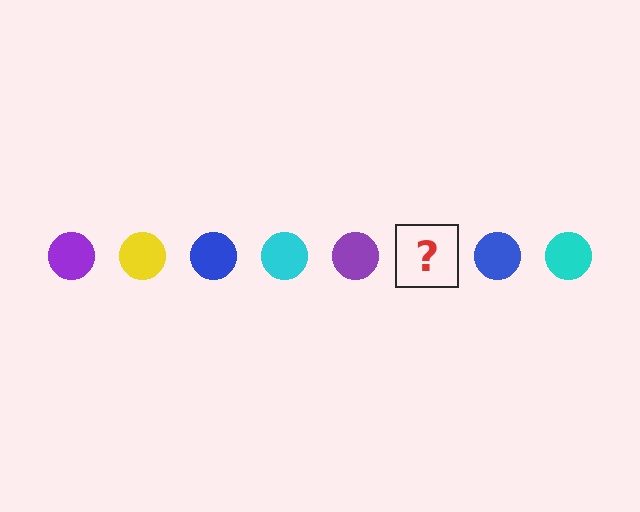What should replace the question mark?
The question mark should be replaced with a yellow circle.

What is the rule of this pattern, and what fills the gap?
The rule is that the pattern cycles through purple, yellow, blue, cyan circles. The gap should be filled with a yellow circle.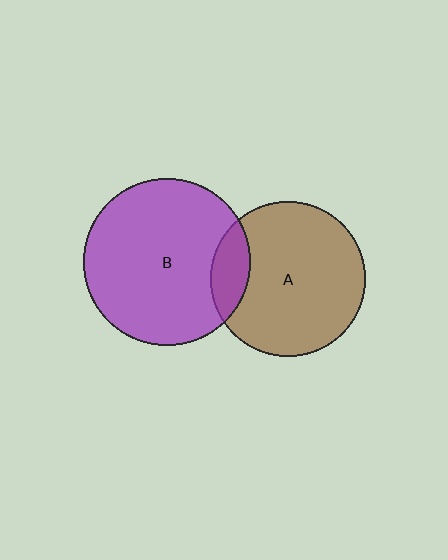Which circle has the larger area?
Circle B (purple).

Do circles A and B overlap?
Yes.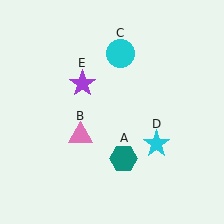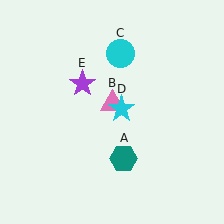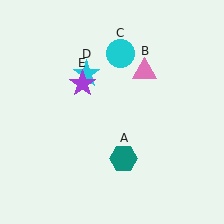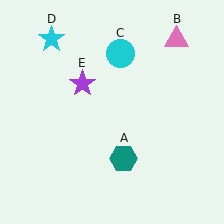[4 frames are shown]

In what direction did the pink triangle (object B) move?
The pink triangle (object B) moved up and to the right.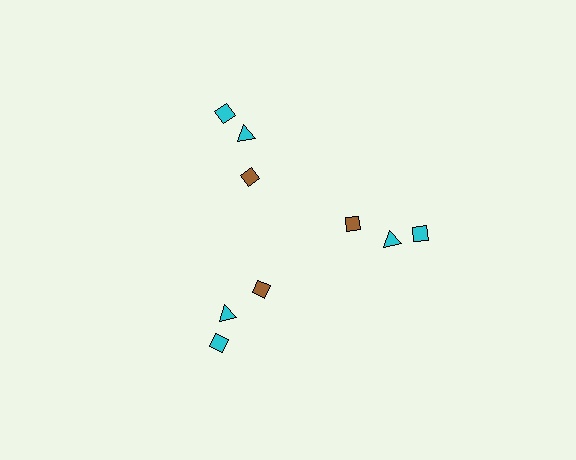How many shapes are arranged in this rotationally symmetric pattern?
There are 9 shapes, arranged in 3 groups of 3.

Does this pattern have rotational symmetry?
Yes, this pattern has 3-fold rotational symmetry. It looks the same after rotating 120 degrees around the center.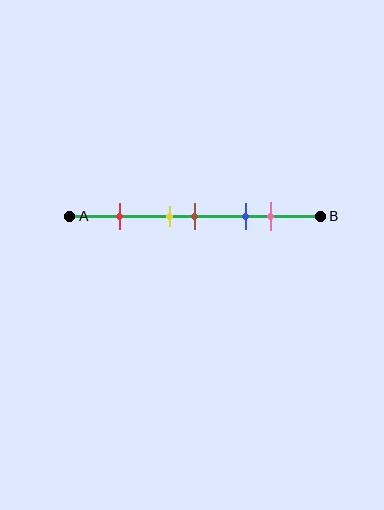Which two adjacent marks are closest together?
The yellow and brown marks are the closest adjacent pair.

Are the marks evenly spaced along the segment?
No, the marks are not evenly spaced.